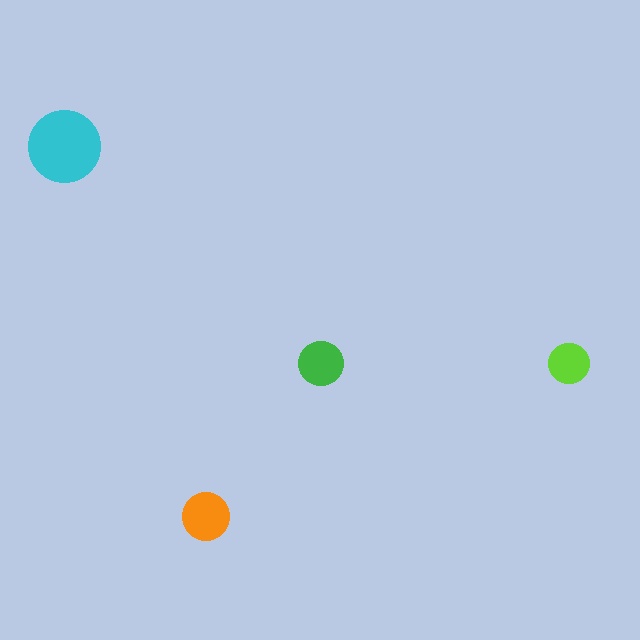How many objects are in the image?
There are 4 objects in the image.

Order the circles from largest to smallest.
the cyan one, the orange one, the green one, the lime one.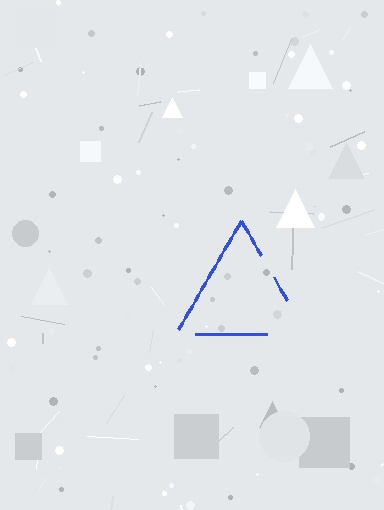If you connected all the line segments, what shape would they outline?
They would outline a triangle.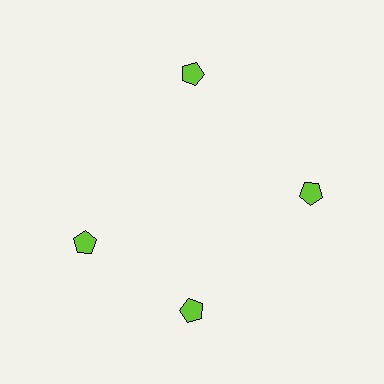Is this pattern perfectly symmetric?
No. The 4 lime pentagons are arranged in a ring, but one element near the 9 o'clock position is rotated out of alignment along the ring, breaking the 4-fold rotational symmetry.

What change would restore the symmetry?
The symmetry would be restored by rotating it back into even spacing with its neighbors so that all 4 pentagons sit at equal angles and equal distance from the center.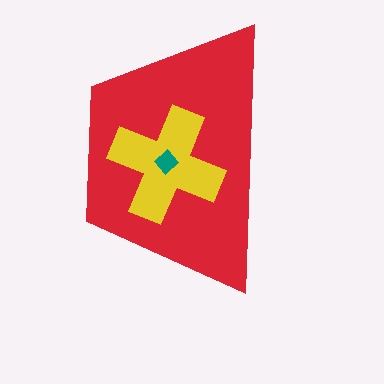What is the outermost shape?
The red trapezoid.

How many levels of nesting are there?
3.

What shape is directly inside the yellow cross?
The teal diamond.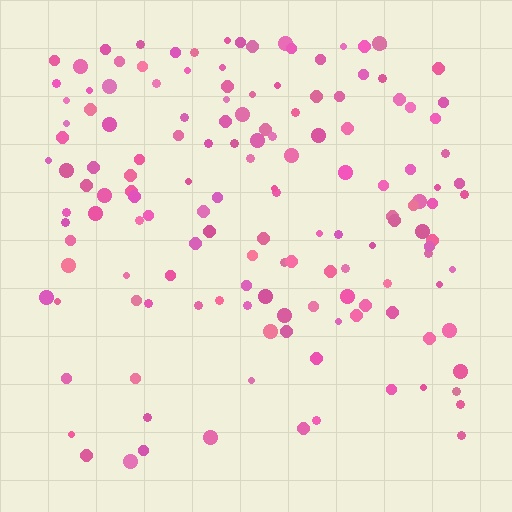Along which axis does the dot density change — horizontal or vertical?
Vertical.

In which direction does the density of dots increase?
From bottom to top, with the top side densest.